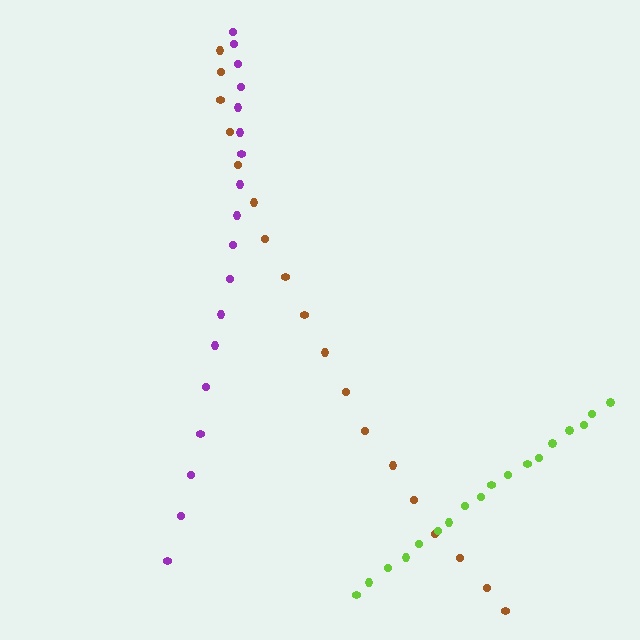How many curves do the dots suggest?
There are 3 distinct paths.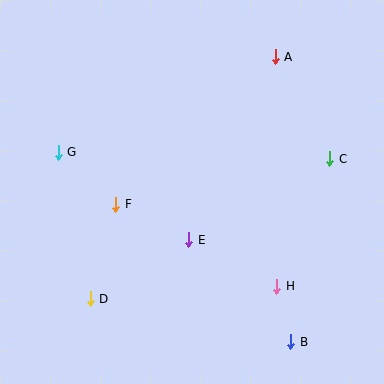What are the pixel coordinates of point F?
Point F is at (116, 204).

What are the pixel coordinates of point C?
Point C is at (330, 159).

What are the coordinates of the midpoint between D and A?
The midpoint between D and A is at (183, 178).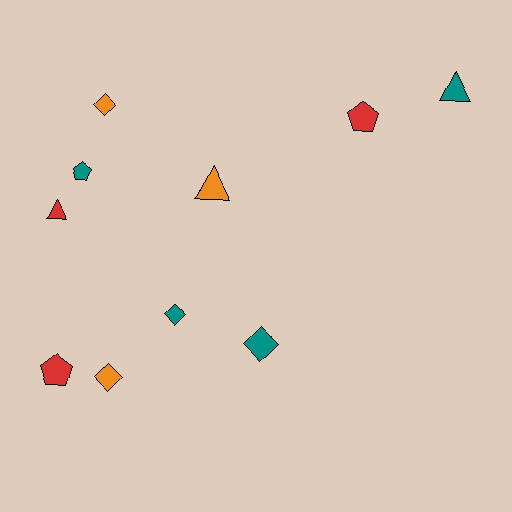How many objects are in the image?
There are 10 objects.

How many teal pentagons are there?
There is 1 teal pentagon.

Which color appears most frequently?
Teal, with 4 objects.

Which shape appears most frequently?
Diamond, with 4 objects.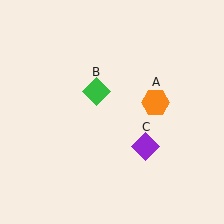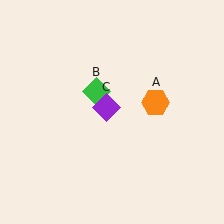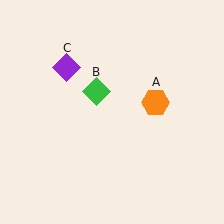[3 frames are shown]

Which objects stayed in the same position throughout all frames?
Orange hexagon (object A) and green diamond (object B) remained stationary.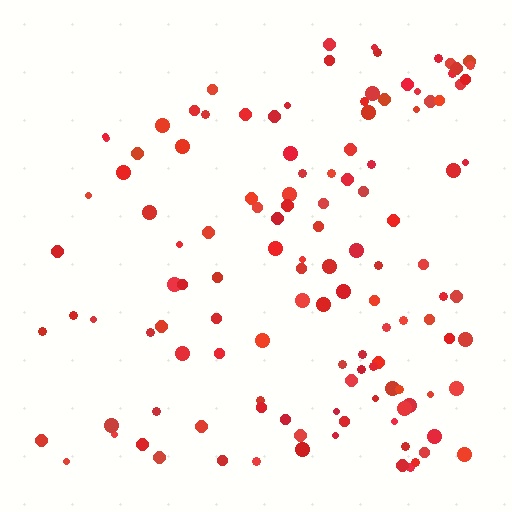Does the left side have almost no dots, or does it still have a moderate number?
Still a moderate number, just noticeably fewer than the right.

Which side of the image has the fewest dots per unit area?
The left.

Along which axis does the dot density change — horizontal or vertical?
Horizontal.